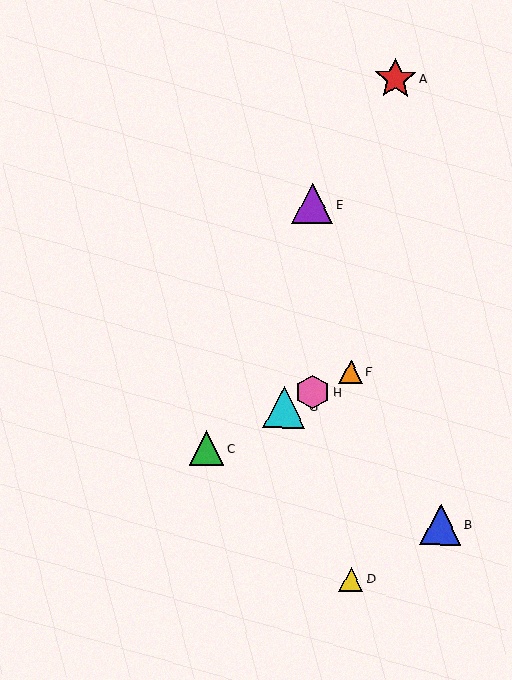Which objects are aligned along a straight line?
Objects C, F, G, H are aligned along a straight line.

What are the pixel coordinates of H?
Object H is at (313, 392).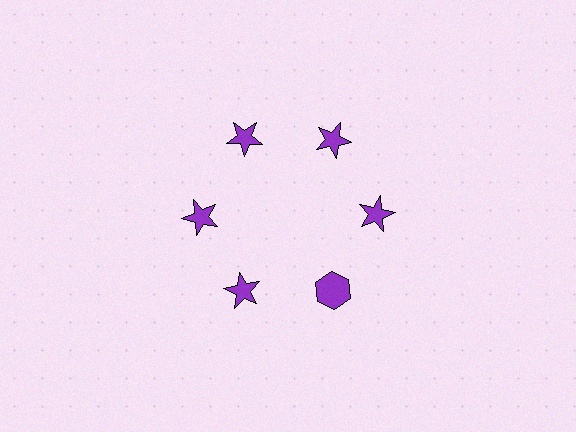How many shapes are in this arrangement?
There are 6 shapes arranged in a ring pattern.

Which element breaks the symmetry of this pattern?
The purple hexagon at roughly the 5 o'clock position breaks the symmetry. All other shapes are purple stars.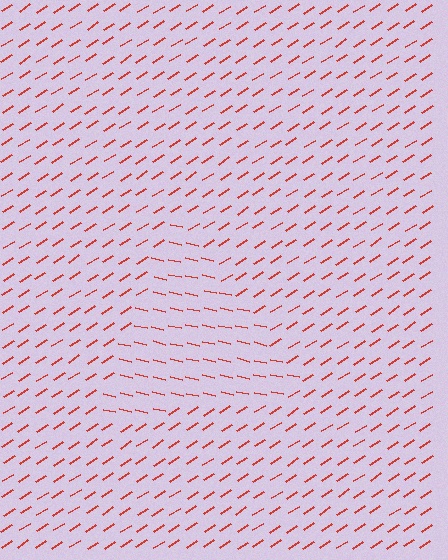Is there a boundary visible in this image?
Yes, there is a texture boundary formed by a change in line orientation.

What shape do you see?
I see a triangle.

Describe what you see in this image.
The image is filled with small red line segments. A triangle region in the image has lines oriented differently from the surrounding lines, creating a visible texture boundary.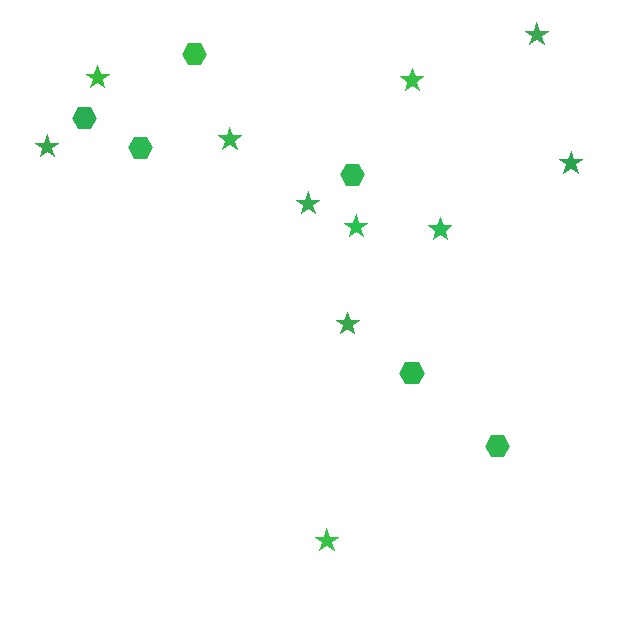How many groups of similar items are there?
There are 2 groups: one group of stars (11) and one group of hexagons (6).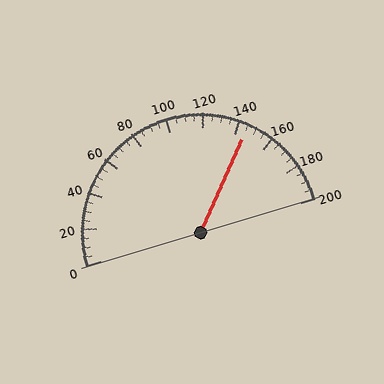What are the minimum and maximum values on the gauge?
The gauge ranges from 0 to 200.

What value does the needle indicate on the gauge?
The needle indicates approximately 145.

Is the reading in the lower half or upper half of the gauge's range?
The reading is in the upper half of the range (0 to 200).